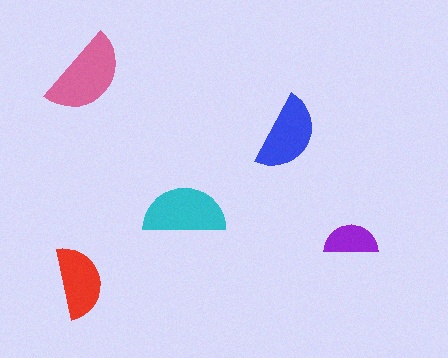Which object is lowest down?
The red semicircle is bottommost.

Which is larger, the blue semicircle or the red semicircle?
The blue one.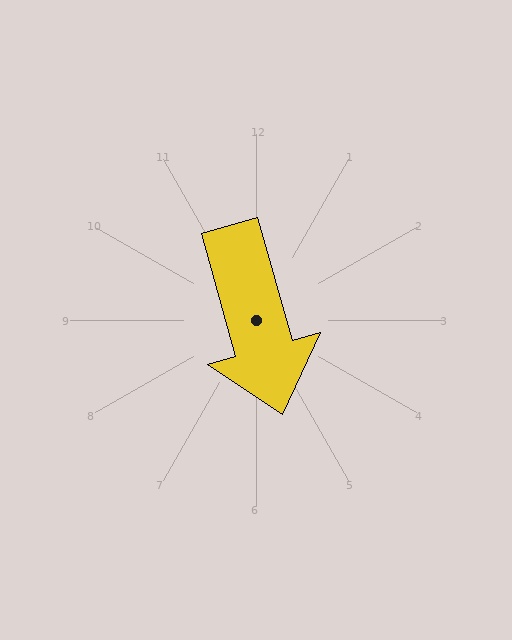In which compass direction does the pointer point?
South.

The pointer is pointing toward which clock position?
Roughly 5 o'clock.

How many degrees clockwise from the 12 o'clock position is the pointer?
Approximately 164 degrees.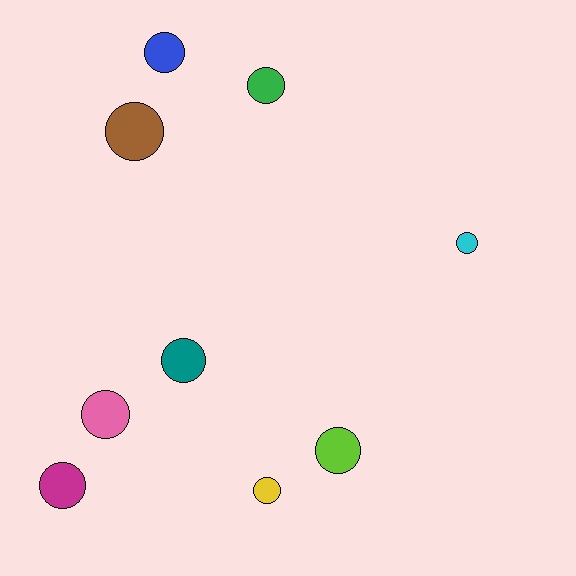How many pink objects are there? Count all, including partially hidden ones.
There is 1 pink object.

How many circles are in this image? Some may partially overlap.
There are 9 circles.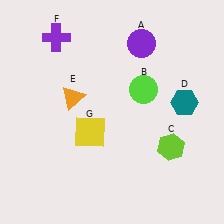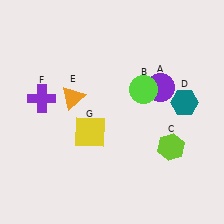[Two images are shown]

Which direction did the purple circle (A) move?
The purple circle (A) moved down.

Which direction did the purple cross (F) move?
The purple cross (F) moved down.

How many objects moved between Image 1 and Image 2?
2 objects moved between the two images.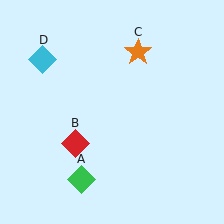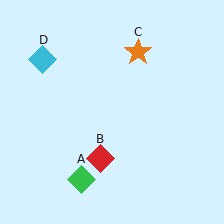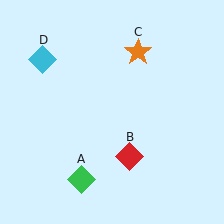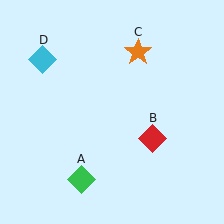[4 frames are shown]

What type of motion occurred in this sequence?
The red diamond (object B) rotated counterclockwise around the center of the scene.